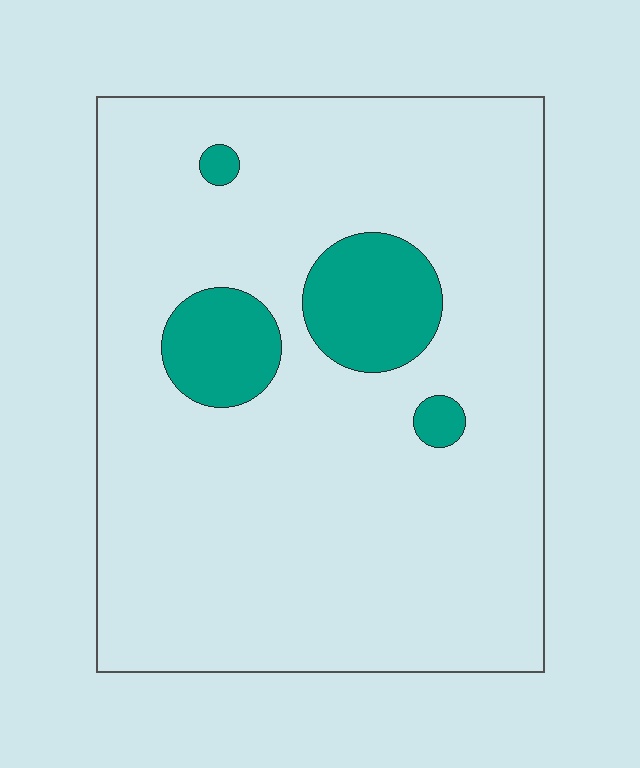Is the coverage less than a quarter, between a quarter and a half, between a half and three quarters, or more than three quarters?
Less than a quarter.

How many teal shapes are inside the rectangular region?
4.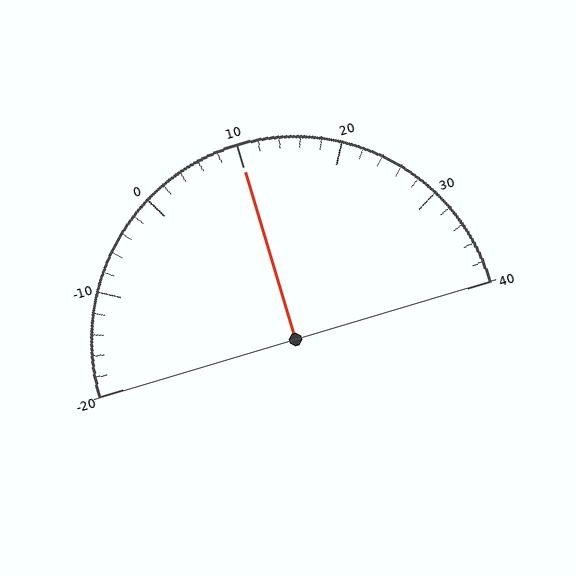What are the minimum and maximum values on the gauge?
The gauge ranges from -20 to 40.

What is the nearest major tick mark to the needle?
The nearest major tick mark is 10.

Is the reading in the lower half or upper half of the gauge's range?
The reading is in the upper half of the range (-20 to 40).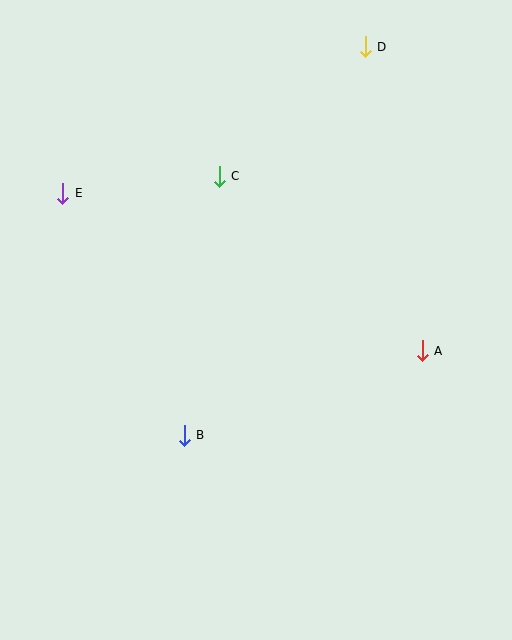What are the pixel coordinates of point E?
Point E is at (63, 193).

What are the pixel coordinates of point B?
Point B is at (184, 435).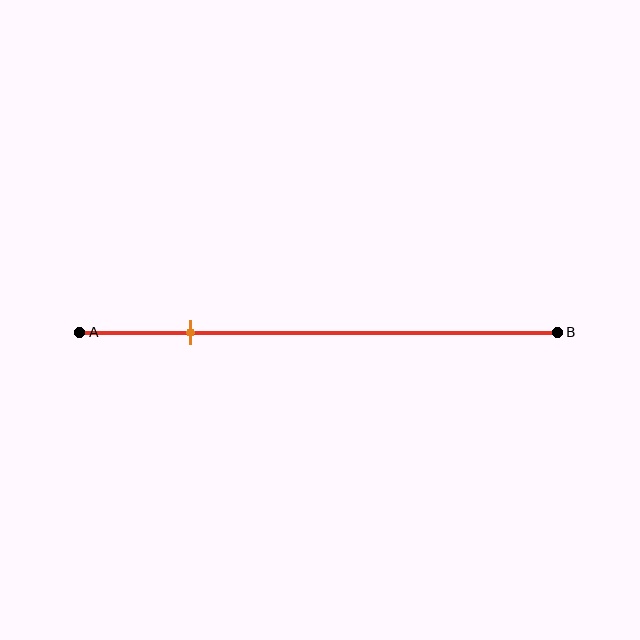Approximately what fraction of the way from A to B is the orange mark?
The orange mark is approximately 25% of the way from A to B.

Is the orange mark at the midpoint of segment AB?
No, the mark is at about 25% from A, not at the 50% midpoint.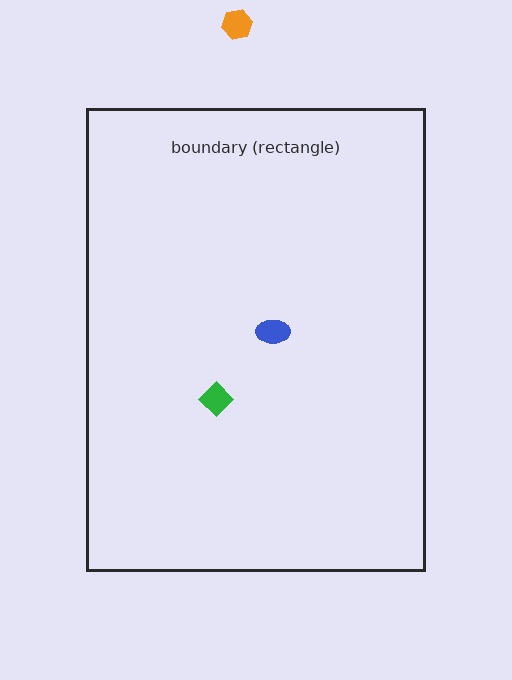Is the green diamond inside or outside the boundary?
Inside.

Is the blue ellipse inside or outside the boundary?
Inside.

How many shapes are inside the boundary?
2 inside, 1 outside.